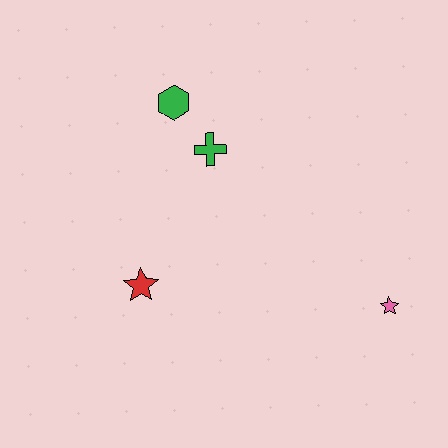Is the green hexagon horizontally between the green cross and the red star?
Yes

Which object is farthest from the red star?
The pink star is farthest from the red star.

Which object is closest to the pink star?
The green cross is closest to the pink star.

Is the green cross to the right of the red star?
Yes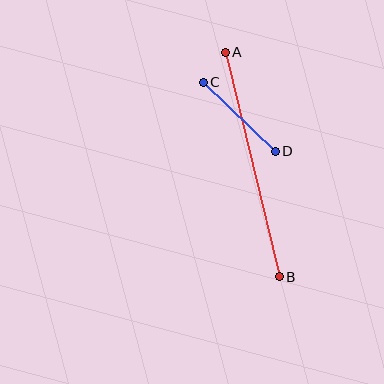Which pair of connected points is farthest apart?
Points A and B are farthest apart.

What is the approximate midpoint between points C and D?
The midpoint is at approximately (239, 117) pixels.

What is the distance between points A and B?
The distance is approximately 231 pixels.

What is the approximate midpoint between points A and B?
The midpoint is at approximately (252, 164) pixels.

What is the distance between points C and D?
The distance is approximately 100 pixels.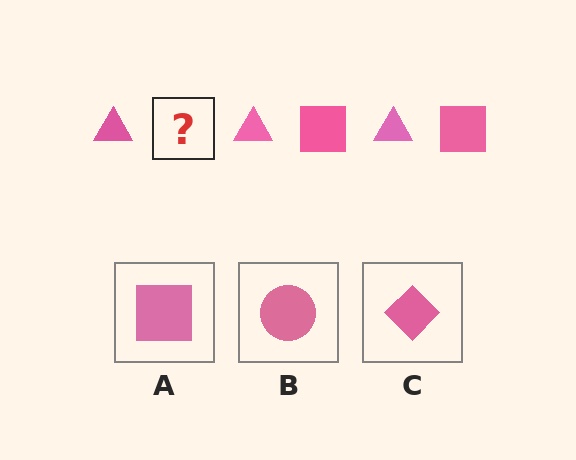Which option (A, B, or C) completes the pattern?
A.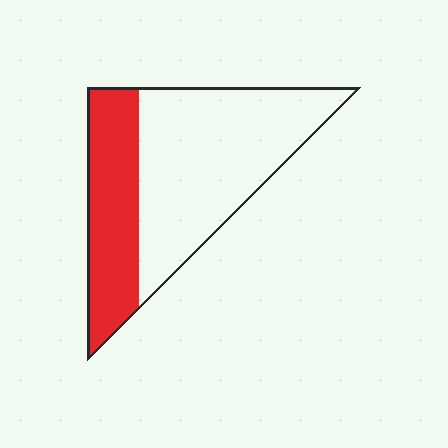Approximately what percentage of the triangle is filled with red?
Approximately 35%.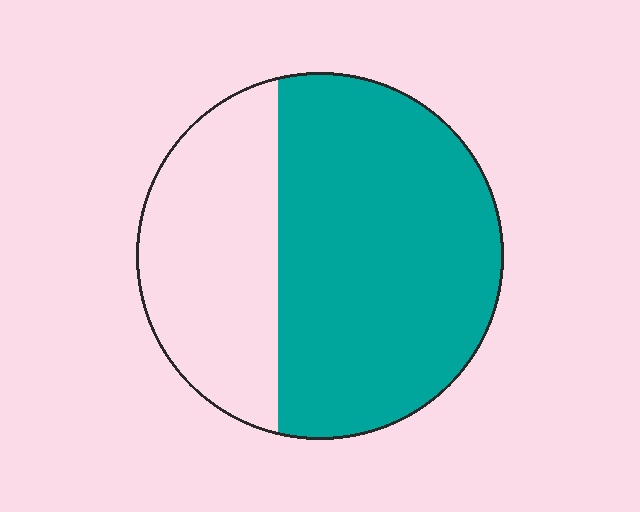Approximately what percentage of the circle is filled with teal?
Approximately 65%.